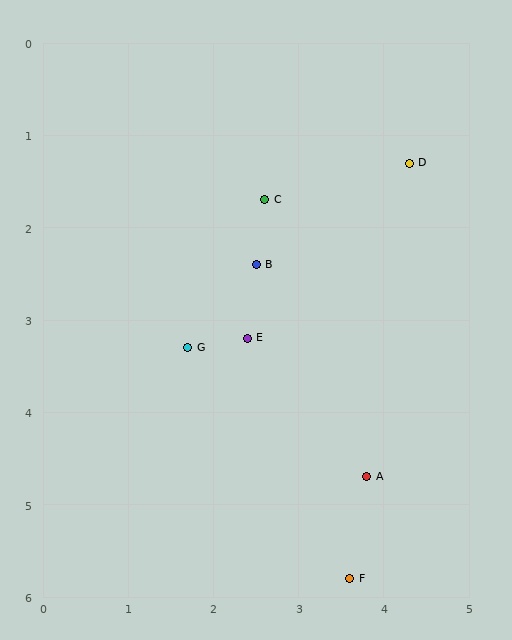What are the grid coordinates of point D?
Point D is at approximately (4.3, 1.3).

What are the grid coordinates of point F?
Point F is at approximately (3.6, 5.8).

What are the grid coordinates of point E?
Point E is at approximately (2.4, 3.2).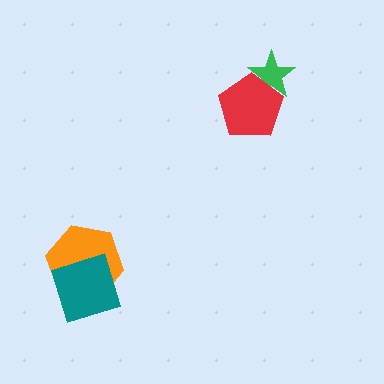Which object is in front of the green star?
The red pentagon is in front of the green star.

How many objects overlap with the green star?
1 object overlaps with the green star.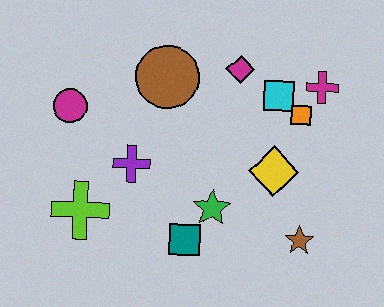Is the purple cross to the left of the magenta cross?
Yes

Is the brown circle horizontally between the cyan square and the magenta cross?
No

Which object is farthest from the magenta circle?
The brown star is farthest from the magenta circle.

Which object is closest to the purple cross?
The lime cross is closest to the purple cross.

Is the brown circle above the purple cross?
Yes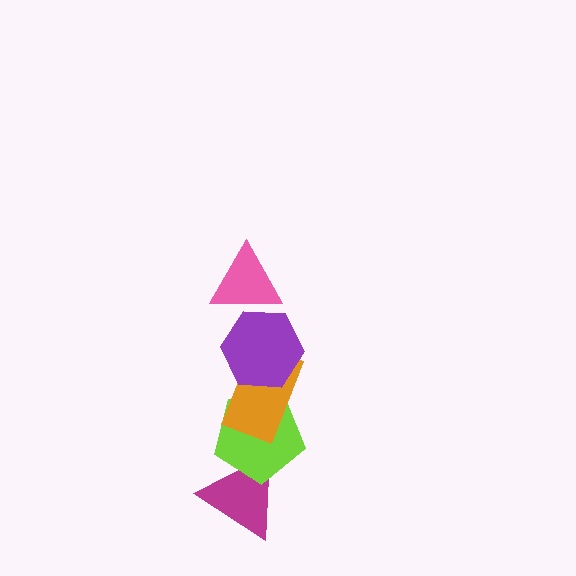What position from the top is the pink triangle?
The pink triangle is 1st from the top.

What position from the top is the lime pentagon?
The lime pentagon is 4th from the top.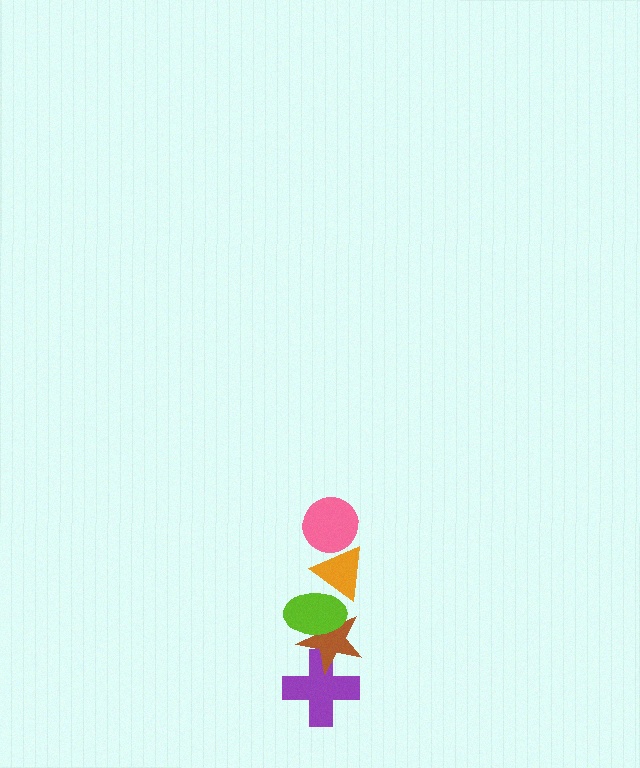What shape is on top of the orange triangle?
The pink circle is on top of the orange triangle.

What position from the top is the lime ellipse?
The lime ellipse is 3rd from the top.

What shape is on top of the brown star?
The lime ellipse is on top of the brown star.